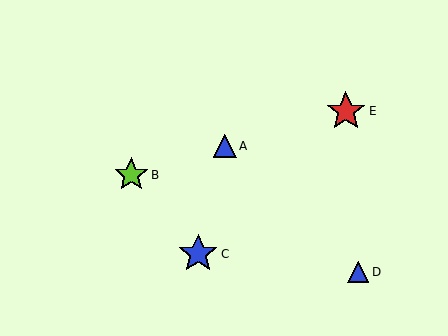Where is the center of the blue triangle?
The center of the blue triangle is at (225, 146).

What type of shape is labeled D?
Shape D is a blue triangle.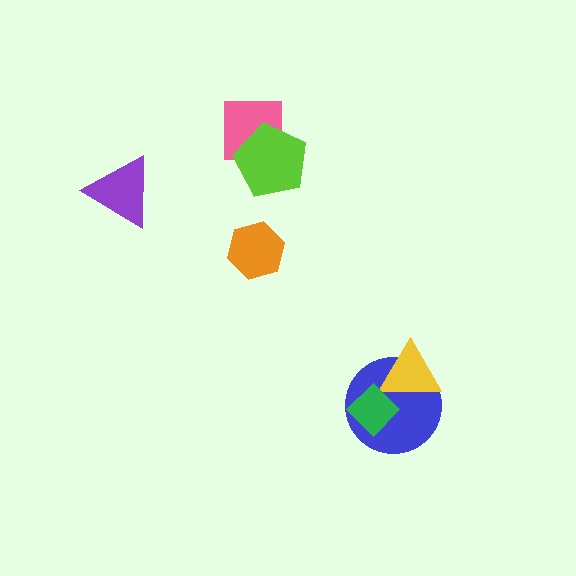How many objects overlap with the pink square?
1 object overlaps with the pink square.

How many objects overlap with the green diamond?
2 objects overlap with the green diamond.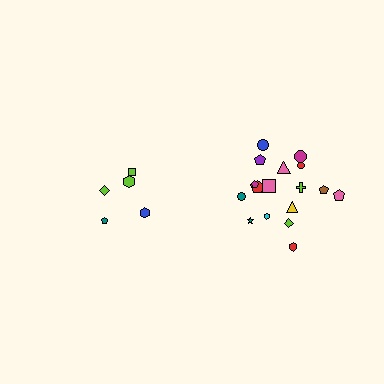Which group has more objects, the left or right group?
The right group.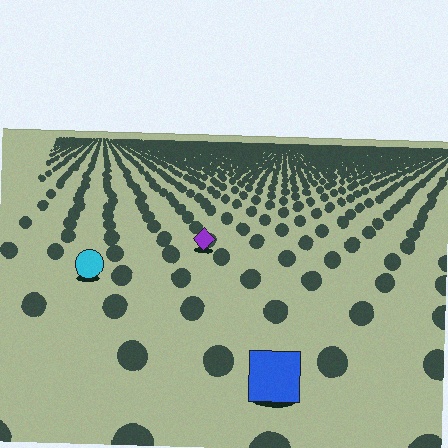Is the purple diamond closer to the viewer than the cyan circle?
No. The cyan circle is closer — you can tell from the texture gradient: the ground texture is coarser near it.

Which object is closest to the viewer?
The blue square is closest. The texture marks near it are larger and more spread out.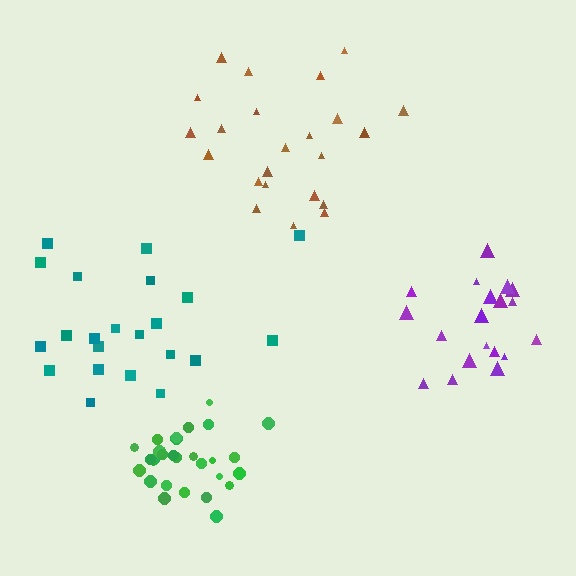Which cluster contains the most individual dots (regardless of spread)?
Green (30).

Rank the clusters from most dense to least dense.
green, purple, teal, brown.